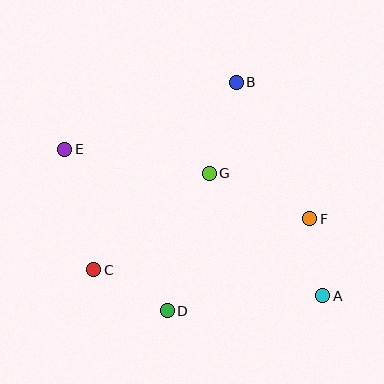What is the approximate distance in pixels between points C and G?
The distance between C and G is approximately 150 pixels.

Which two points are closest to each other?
Points A and F are closest to each other.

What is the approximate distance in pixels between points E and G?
The distance between E and G is approximately 146 pixels.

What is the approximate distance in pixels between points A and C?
The distance between A and C is approximately 230 pixels.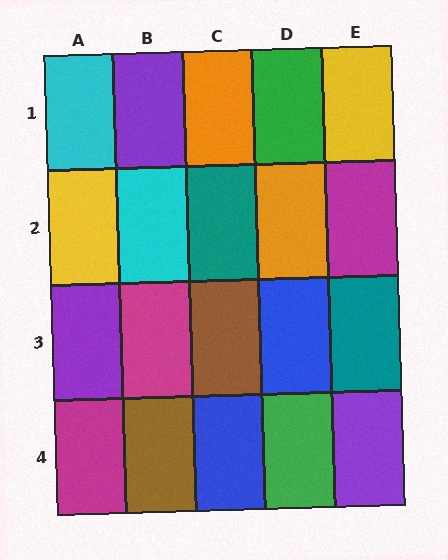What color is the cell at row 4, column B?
Brown.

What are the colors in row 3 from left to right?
Purple, magenta, brown, blue, teal.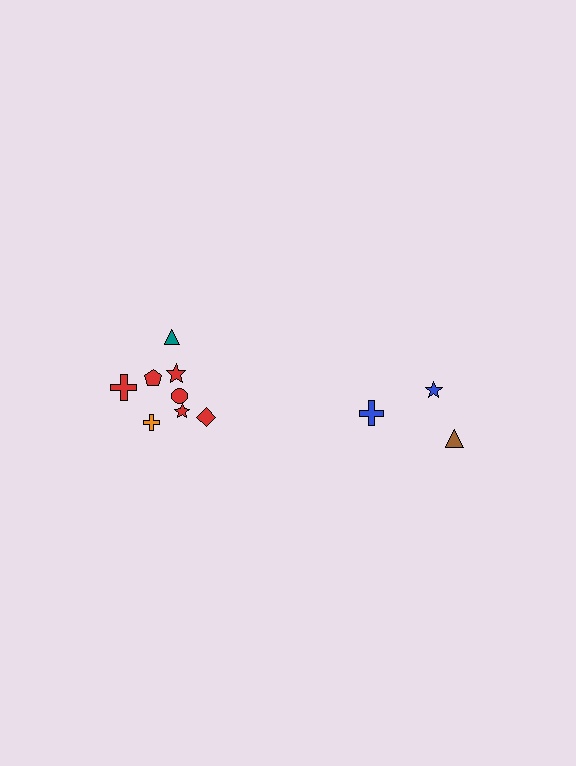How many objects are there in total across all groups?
There are 11 objects.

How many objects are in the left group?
There are 8 objects.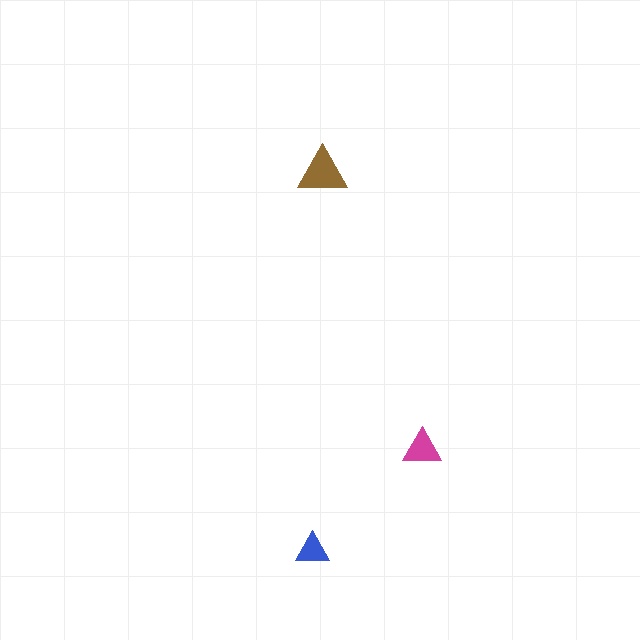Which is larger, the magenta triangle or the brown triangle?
The brown one.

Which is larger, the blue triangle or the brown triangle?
The brown one.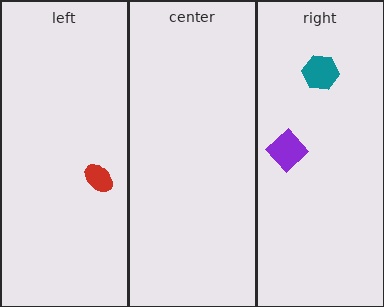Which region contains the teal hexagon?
The right region.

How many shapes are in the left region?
1.